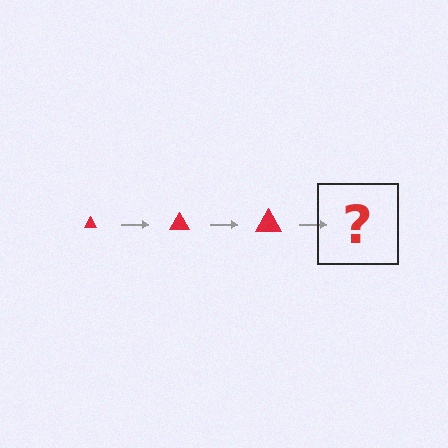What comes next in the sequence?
The next element should be a red triangle, larger than the previous one.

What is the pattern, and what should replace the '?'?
The pattern is that the triangle gets progressively larger each step. The '?' should be a red triangle, larger than the previous one.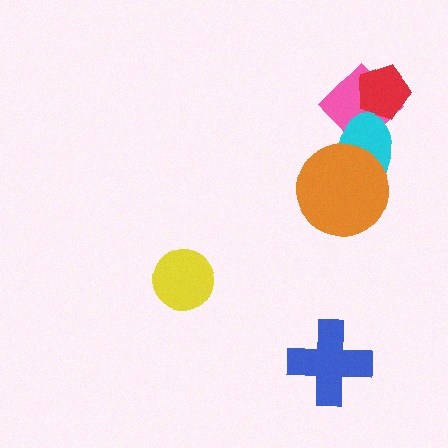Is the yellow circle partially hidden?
No, no other shape covers it.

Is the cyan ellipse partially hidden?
Yes, it is partially covered by another shape.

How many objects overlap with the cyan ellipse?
2 objects overlap with the cyan ellipse.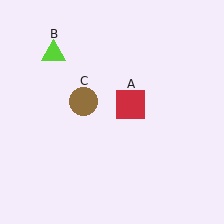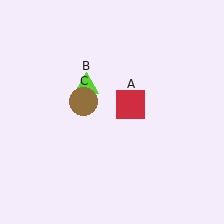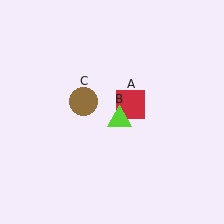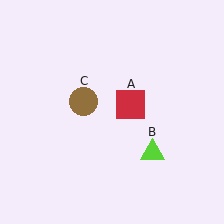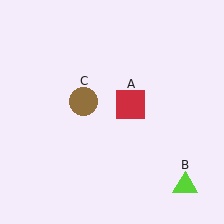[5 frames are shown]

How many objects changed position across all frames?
1 object changed position: lime triangle (object B).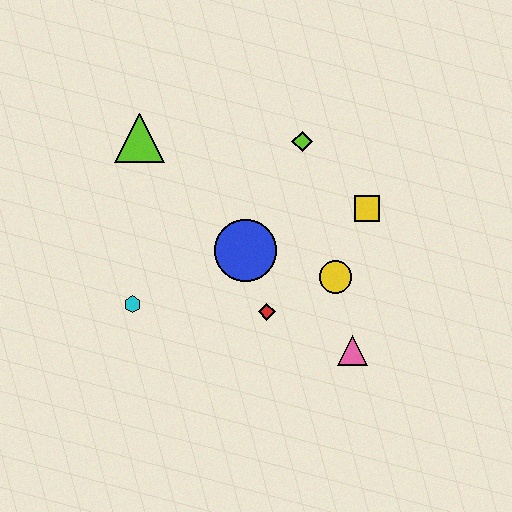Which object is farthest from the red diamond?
The lime triangle is farthest from the red diamond.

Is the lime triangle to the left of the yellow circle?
Yes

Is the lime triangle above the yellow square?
Yes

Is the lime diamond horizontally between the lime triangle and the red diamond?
No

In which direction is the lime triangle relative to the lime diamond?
The lime triangle is to the left of the lime diamond.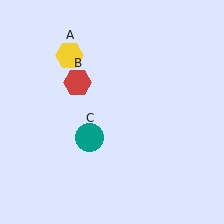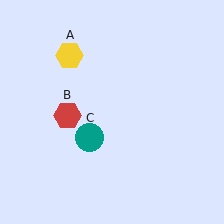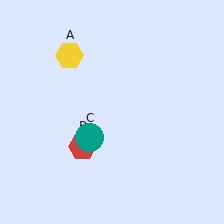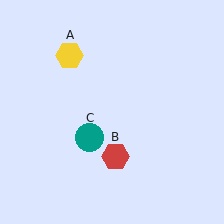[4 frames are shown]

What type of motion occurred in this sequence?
The red hexagon (object B) rotated counterclockwise around the center of the scene.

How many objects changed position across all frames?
1 object changed position: red hexagon (object B).